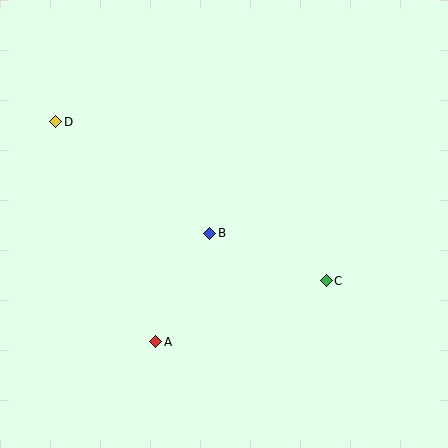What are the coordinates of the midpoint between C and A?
The midpoint between C and A is at (241, 311).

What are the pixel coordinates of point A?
Point A is at (156, 342).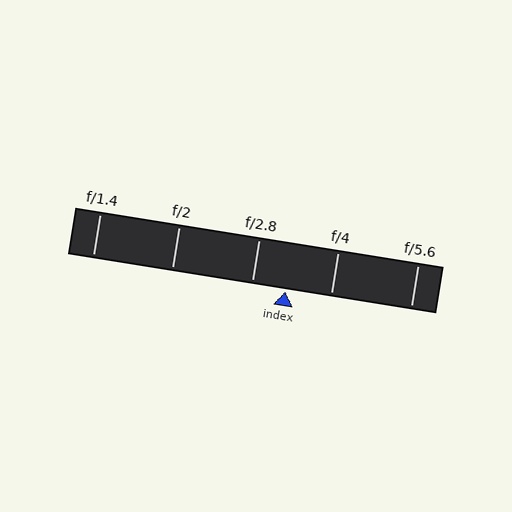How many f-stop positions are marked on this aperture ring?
There are 5 f-stop positions marked.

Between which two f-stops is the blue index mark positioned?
The index mark is between f/2.8 and f/4.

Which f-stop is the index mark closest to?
The index mark is closest to f/2.8.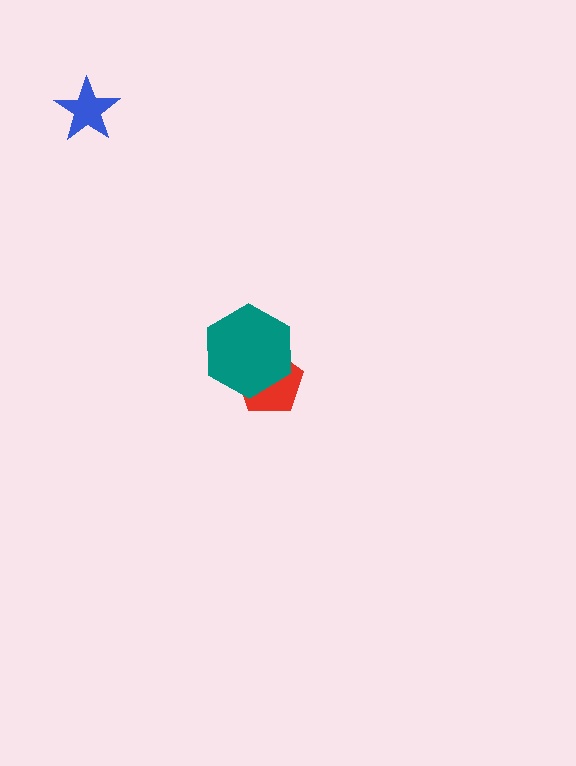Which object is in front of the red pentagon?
The teal hexagon is in front of the red pentagon.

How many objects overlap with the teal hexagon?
1 object overlaps with the teal hexagon.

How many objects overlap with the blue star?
0 objects overlap with the blue star.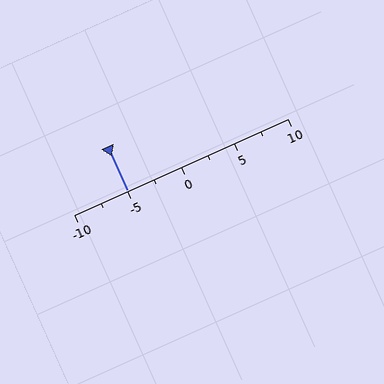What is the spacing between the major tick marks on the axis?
The major ticks are spaced 5 apart.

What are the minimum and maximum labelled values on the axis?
The axis runs from -10 to 10.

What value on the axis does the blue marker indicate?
The marker indicates approximately -5.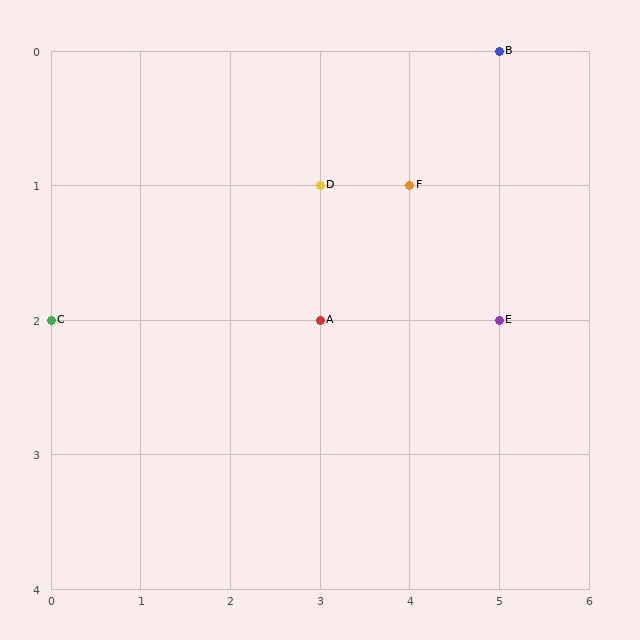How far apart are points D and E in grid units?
Points D and E are 2 columns and 1 row apart (about 2.2 grid units diagonally).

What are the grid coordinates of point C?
Point C is at grid coordinates (0, 2).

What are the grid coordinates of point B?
Point B is at grid coordinates (5, 0).